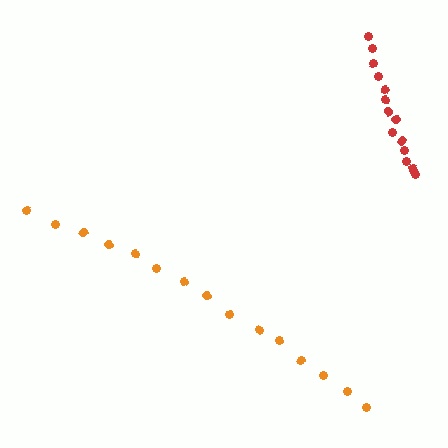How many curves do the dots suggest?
There are 2 distinct paths.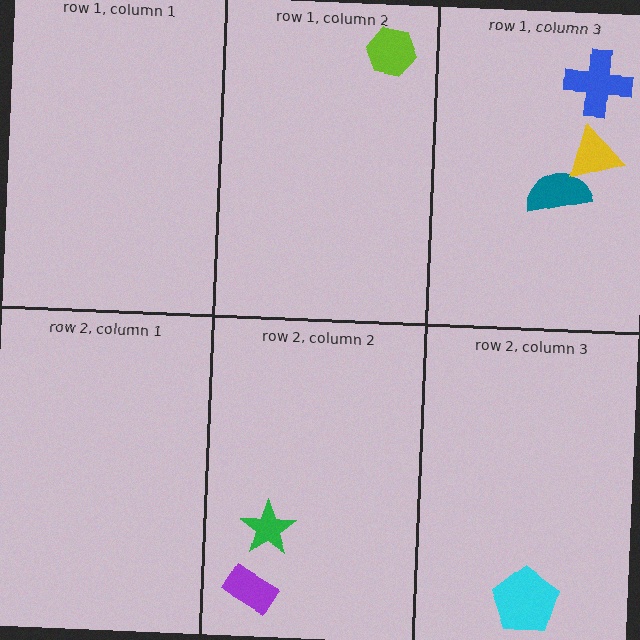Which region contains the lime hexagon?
The row 1, column 2 region.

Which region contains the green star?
The row 2, column 2 region.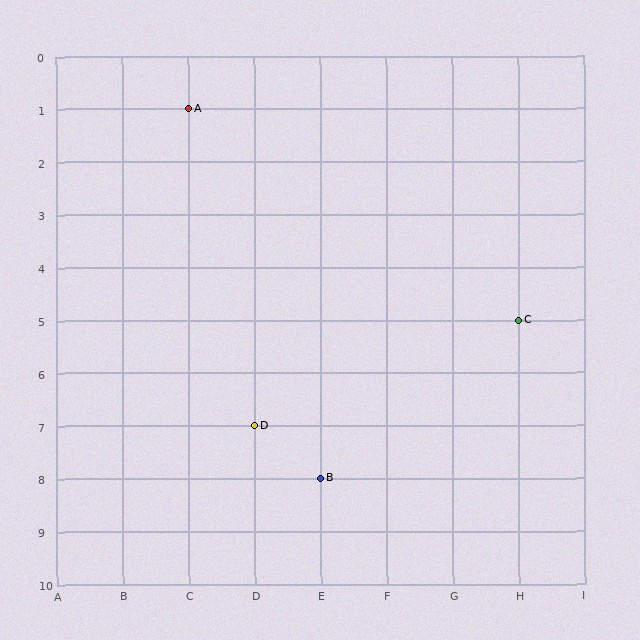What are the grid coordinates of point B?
Point B is at grid coordinates (E, 8).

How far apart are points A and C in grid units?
Points A and C are 5 columns and 4 rows apart (about 6.4 grid units diagonally).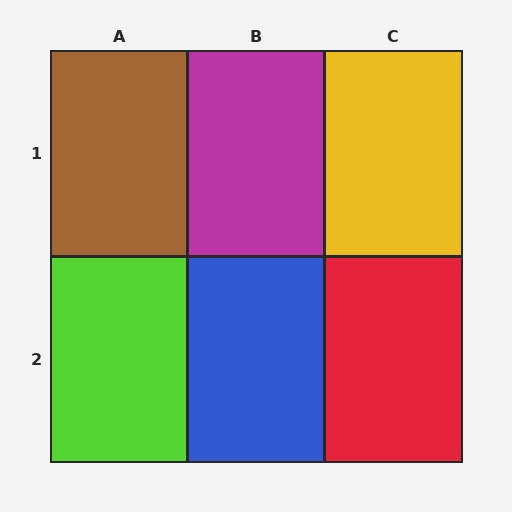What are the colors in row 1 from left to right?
Brown, magenta, yellow.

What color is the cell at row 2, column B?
Blue.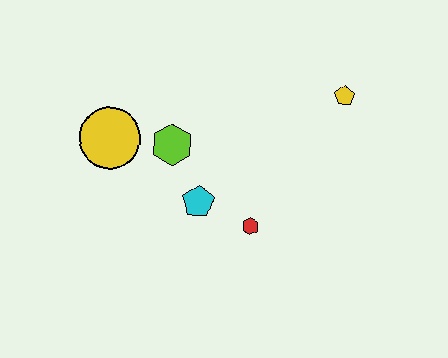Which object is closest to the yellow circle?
The lime hexagon is closest to the yellow circle.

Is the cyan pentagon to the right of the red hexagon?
No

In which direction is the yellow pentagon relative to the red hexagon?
The yellow pentagon is above the red hexagon.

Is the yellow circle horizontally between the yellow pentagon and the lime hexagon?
No